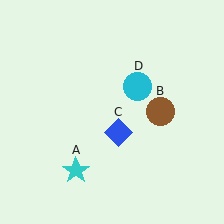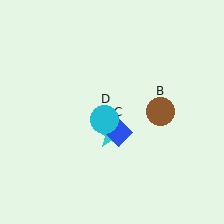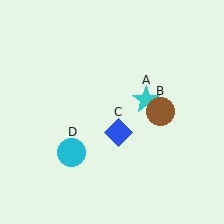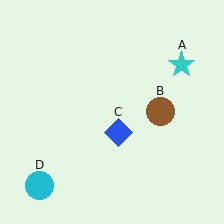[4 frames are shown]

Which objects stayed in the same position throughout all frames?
Brown circle (object B) and blue diamond (object C) remained stationary.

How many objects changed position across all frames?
2 objects changed position: cyan star (object A), cyan circle (object D).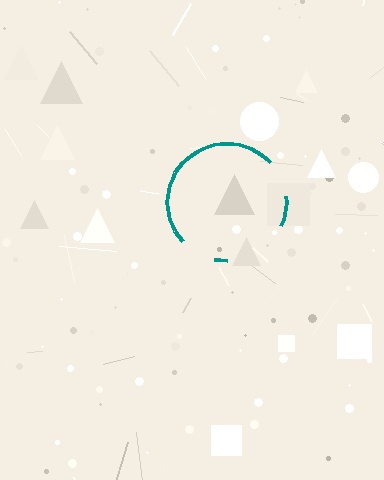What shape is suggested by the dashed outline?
The dashed outline suggests a circle.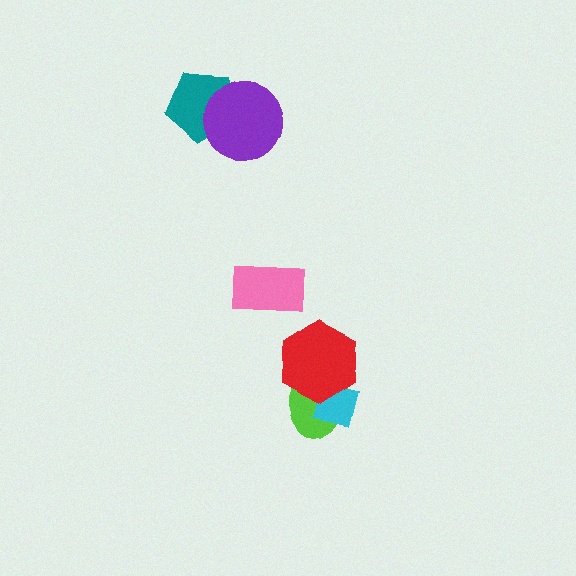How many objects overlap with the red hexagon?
2 objects overlap with the red hexagon.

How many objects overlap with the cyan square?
2 objects overlap with the cyan square.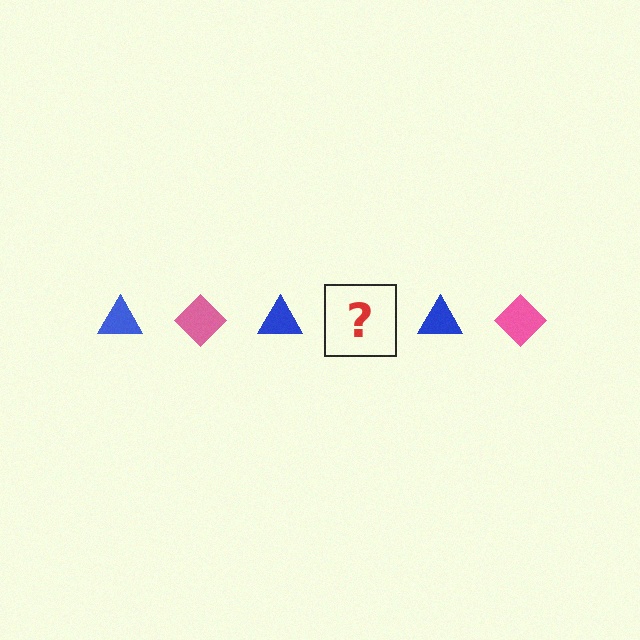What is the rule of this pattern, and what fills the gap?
The rule is that the pattern alternates between blue triangle and pink diamond. The gap should be filled with a pink diamond.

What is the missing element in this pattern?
The missing element is a pink diamond.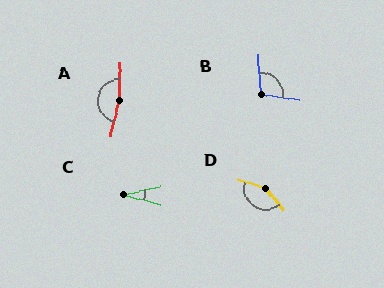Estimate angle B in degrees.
Approximately 101 degrees.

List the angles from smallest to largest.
C (29°), B (101°), D (146°), A (167°).